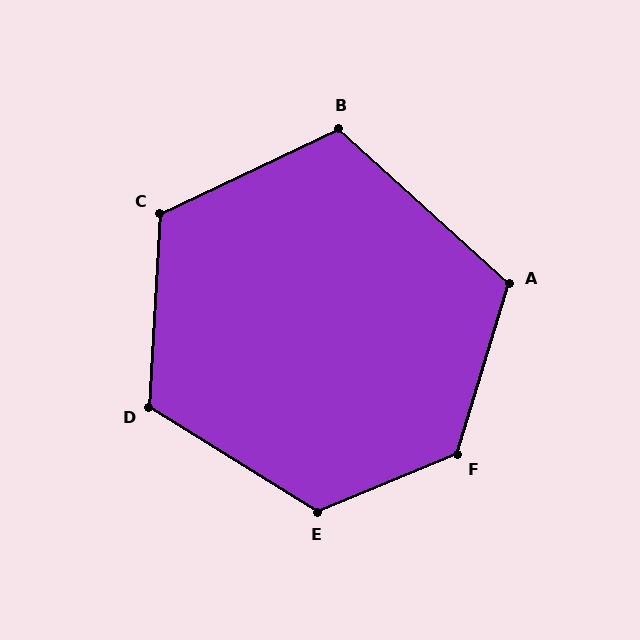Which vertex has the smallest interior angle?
B, at approximately 112 degrees.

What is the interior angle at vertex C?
Approximately 119 degrees (obtuse).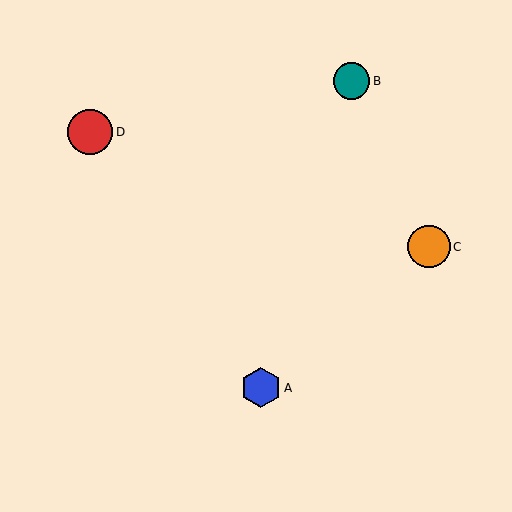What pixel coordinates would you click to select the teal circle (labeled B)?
Click at (352, 81) to select the teal circle B.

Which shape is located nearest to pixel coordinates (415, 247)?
The orange circle (labeled C) at (429, 247) is nearest to that location.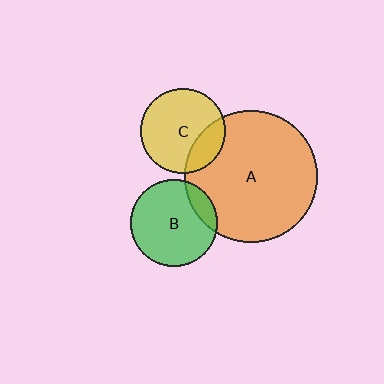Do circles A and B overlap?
Yes.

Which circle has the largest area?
Circle A (orange).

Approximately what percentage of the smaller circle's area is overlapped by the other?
Approximately 15%.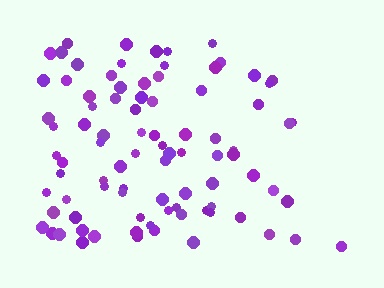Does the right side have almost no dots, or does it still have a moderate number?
Still a moderate number, just noticeably fewer than the left.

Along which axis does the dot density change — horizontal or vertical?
Horizontal.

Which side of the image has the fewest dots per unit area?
The right.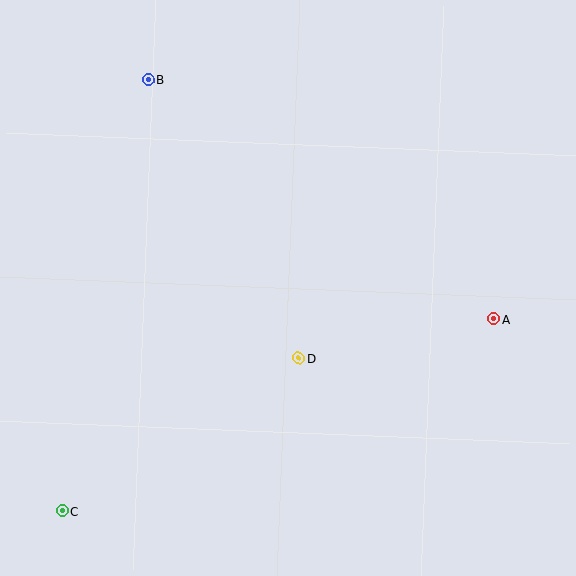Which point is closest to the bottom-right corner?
Point A is closest to the bottom-right corner.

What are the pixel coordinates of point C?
Point C is at (62, 511).